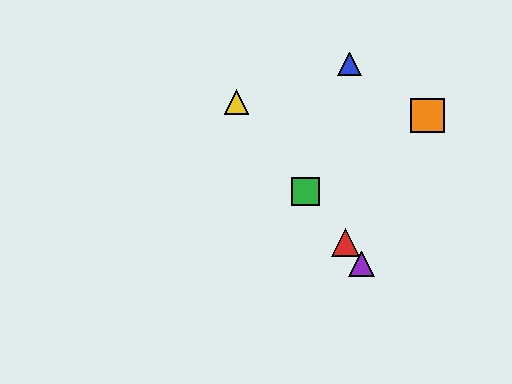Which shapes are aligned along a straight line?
The red triangle, the green square, the yellow triangle, the purple triangle are aligned along a straight line.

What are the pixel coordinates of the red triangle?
The red triangle is at (345, 243).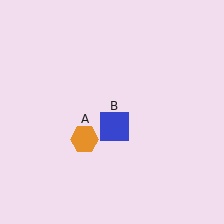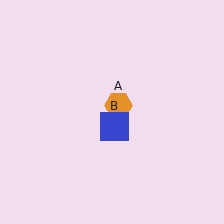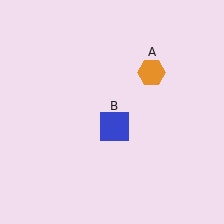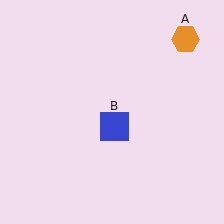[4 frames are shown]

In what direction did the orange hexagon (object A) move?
The orange hexagon (object A) moved up and to the right.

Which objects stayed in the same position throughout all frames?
Blue square (object B) remained stationary.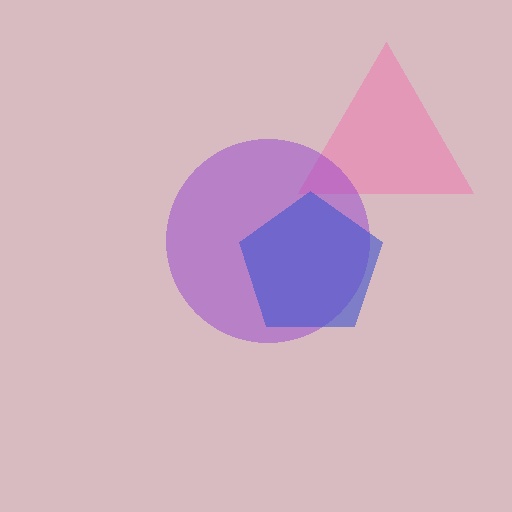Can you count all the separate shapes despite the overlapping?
Yes, there are 3 separate shapes.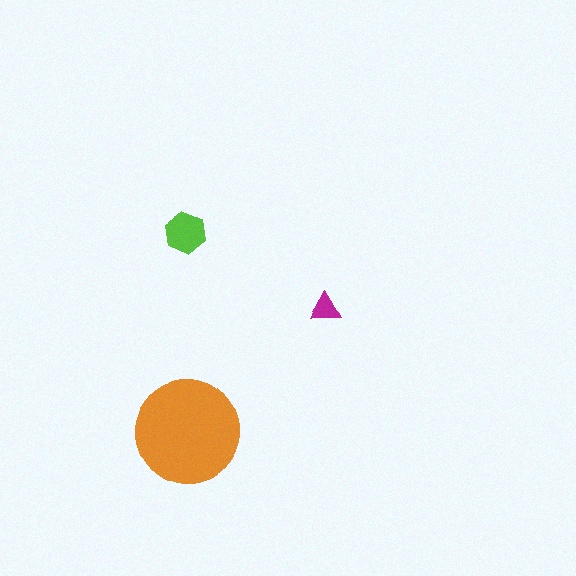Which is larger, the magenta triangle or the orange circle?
The orange circle.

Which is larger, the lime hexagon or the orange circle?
The orange circle.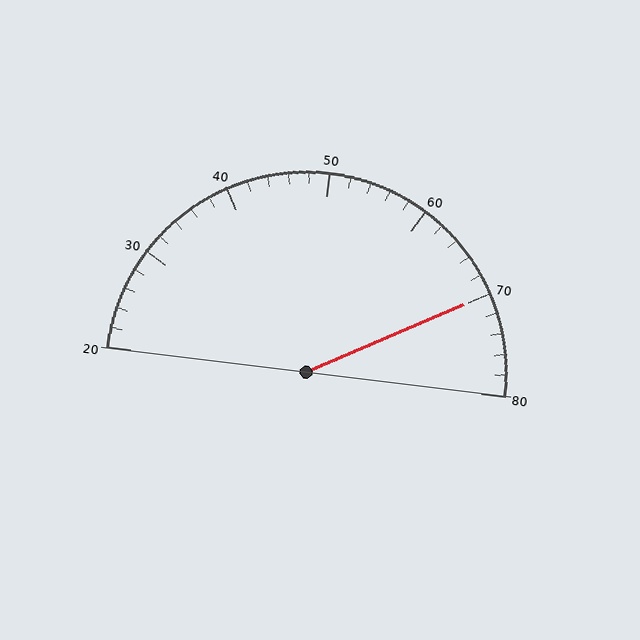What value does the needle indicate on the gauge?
The needle indicates approximately 70.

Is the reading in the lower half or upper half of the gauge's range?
The reading is in the upper half of the range (20 to 80).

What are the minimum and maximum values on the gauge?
The gauge ranges from 20 to 80.